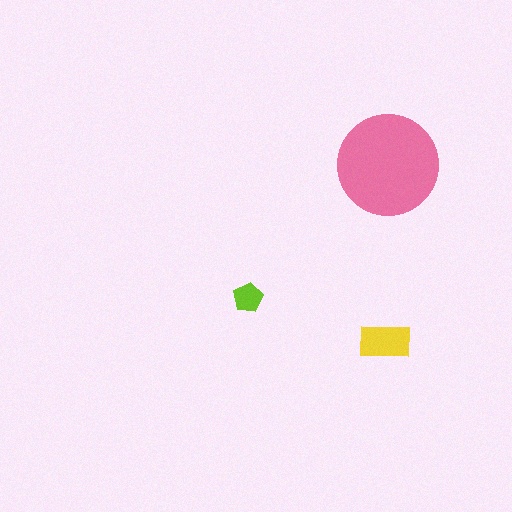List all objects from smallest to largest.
The lime pentagon, the yellow rectangle, the pink circle.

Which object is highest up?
The pink circle is topmost.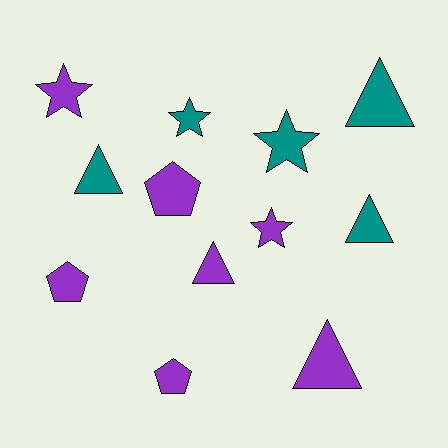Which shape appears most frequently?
Triangle, with 5 objects.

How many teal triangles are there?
There are 3 teal triangles.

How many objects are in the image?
There are 12 objects.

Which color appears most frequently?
Purple, with 7 objects.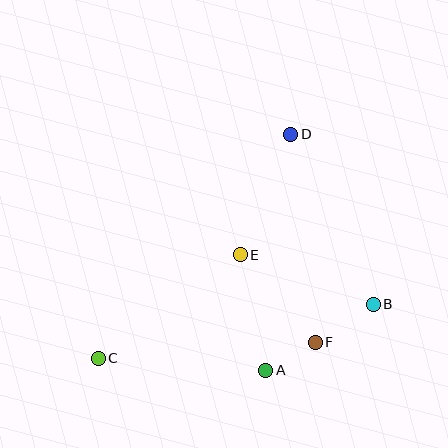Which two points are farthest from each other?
Points C and D are farthest from each other.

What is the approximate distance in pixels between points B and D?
The distance between B and D is approximately 189 pixels.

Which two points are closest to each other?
Points A and F are closest to each other.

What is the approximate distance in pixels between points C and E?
The distance between C and E is approximately 176 pixels.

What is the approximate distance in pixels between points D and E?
The distance between D and E is approximately 130 pixels.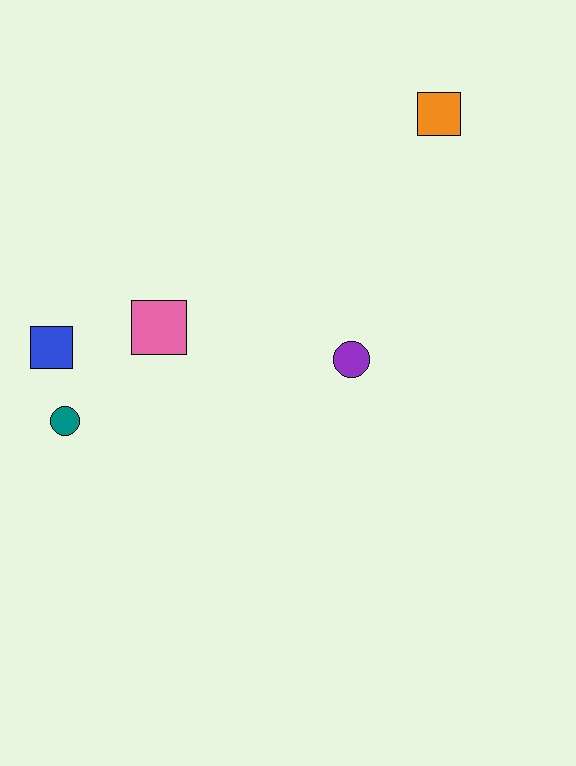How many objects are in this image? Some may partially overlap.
There are 5 objects.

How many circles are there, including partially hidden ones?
There are 2 circles.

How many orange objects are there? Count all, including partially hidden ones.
There is 1 orange object.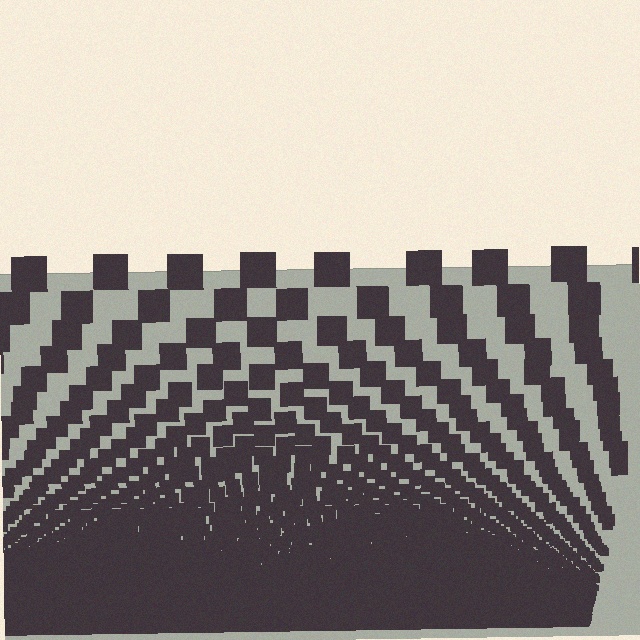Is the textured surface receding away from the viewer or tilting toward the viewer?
The surface appears to tilt toward the viewer. Texture elements get larger and sparser toward the top.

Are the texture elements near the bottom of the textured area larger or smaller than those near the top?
Smaller. The gradient is inverted — elements near the bottom are smaller and denser.